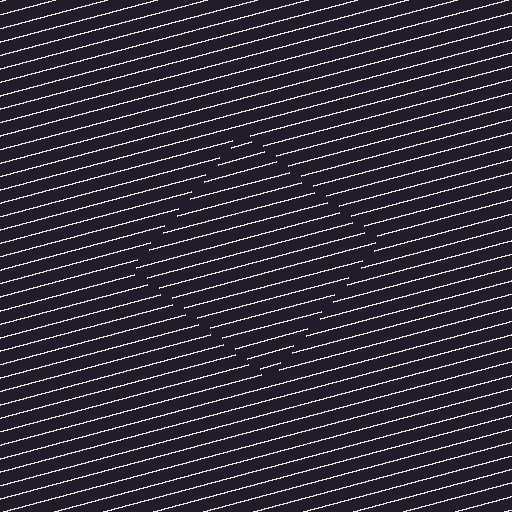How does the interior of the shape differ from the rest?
The interior of the shape contains the same grating, shifted by half a period — the contour is defined by the phase discontinuity where line-ends from the inner and outer gratings abut.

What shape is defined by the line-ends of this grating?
An illusory square. The interior of the shape contains the same grating, shifted by half a period — the contour is defined by the phase discontinuity where line-ends from the inner and outer gratings abut.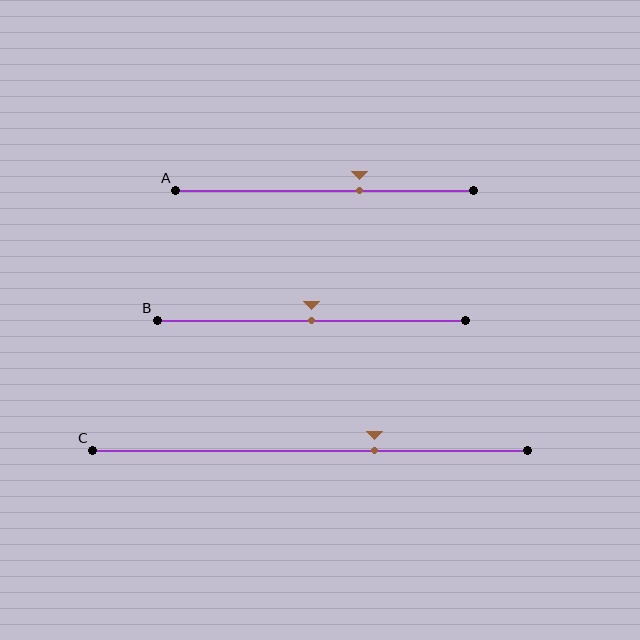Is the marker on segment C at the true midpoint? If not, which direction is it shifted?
No, the marker on segment C is shifted to the right by about 15% of the segment length.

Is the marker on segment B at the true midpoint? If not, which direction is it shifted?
Yes, the marker on segment B is at the true midpoint.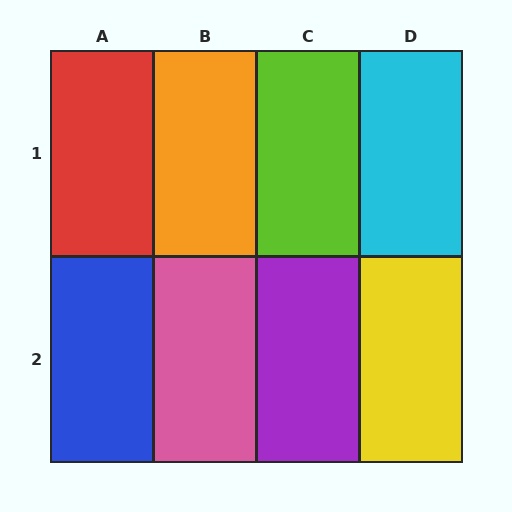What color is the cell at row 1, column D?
Cyan.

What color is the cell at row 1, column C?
Lime.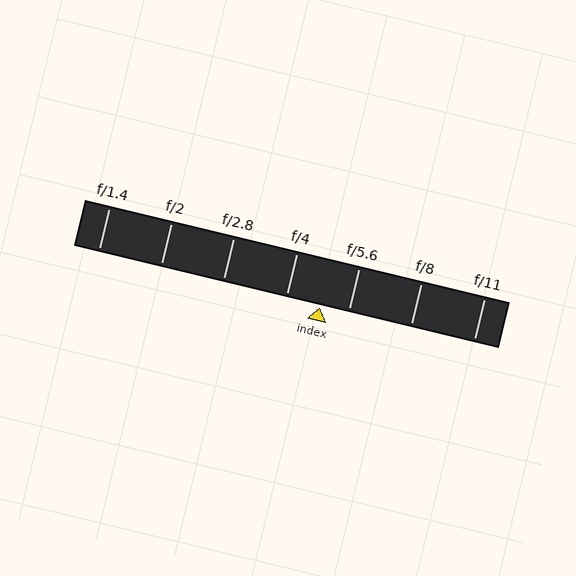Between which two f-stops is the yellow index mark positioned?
The index mark is between f/4 and f/5.6.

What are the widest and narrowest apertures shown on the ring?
The widest aperture shown is f/1.4 and the narrowest is f/11.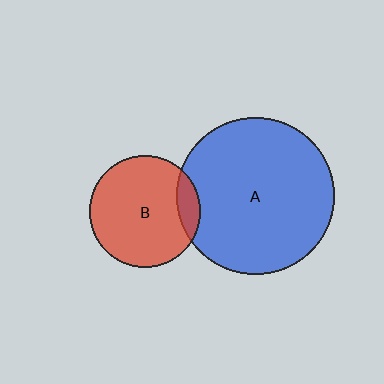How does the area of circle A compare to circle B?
Approximately 2.0 times.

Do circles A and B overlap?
Yes.